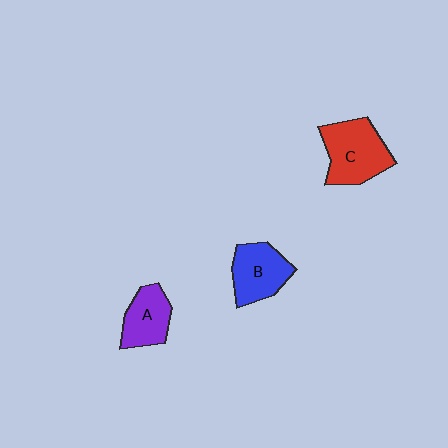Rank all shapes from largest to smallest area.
From largest to smallest: C (red), B (blue), A (purple).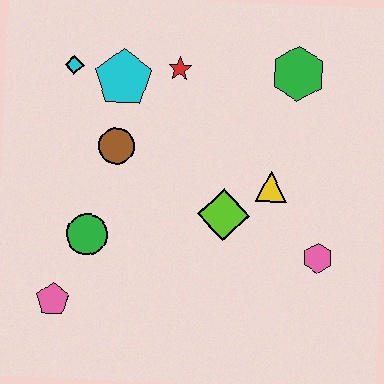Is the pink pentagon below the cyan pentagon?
Yes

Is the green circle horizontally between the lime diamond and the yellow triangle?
No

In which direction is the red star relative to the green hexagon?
The red star is to the left of the green hexagon.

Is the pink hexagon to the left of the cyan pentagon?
No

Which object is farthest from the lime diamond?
The cyan diamond is farthest from the lime diamond.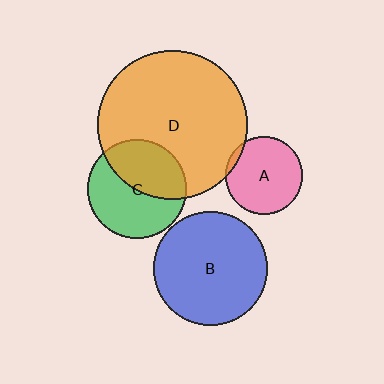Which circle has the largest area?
Circle D (orange).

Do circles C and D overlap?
Yes.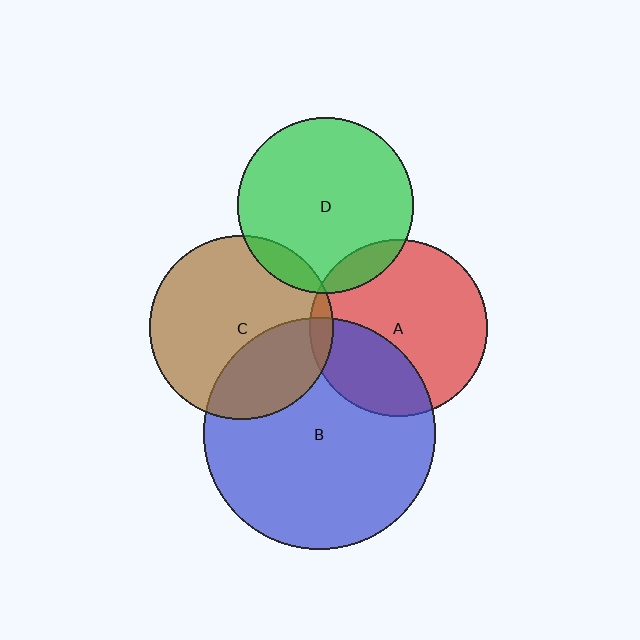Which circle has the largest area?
Circle B (blue).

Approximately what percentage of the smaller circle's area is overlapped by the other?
Approximately 10%.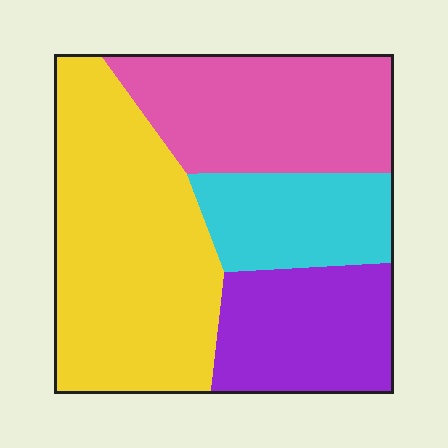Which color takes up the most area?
Yellow, at roughly 40%.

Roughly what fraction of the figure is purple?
Purple takes up about one fifth (1/5) of the figure.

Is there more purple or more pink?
Pink.